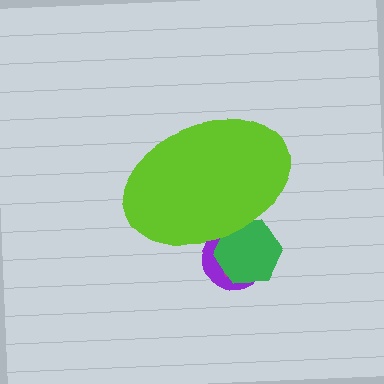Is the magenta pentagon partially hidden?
Yes, the magenta pentagon is partially hidden behind the lime ellipse.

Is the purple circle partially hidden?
Yes, the purple circle is partially hidden behind the lime ellipse.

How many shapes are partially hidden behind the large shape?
3 shapes are partially hidden.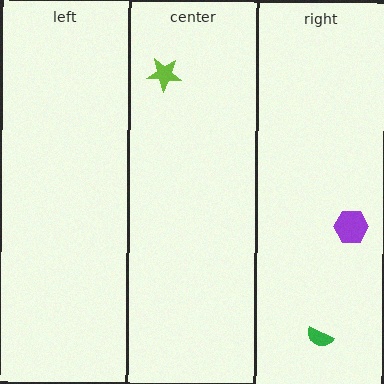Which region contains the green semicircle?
The right region.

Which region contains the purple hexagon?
The right region.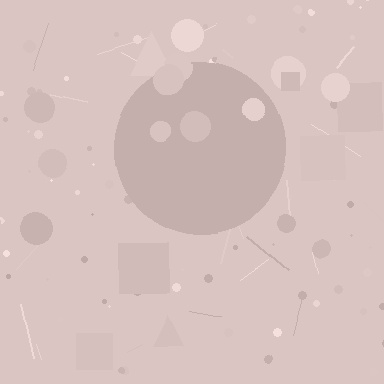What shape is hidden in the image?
A circle is hidden in the image.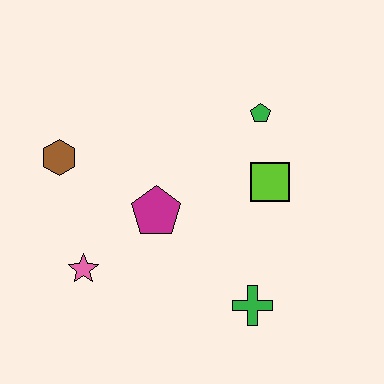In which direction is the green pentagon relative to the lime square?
The green pentagon is above the lime square.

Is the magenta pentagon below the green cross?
No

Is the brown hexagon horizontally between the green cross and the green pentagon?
No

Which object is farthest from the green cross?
The brown hexagon is farthest from the green cross.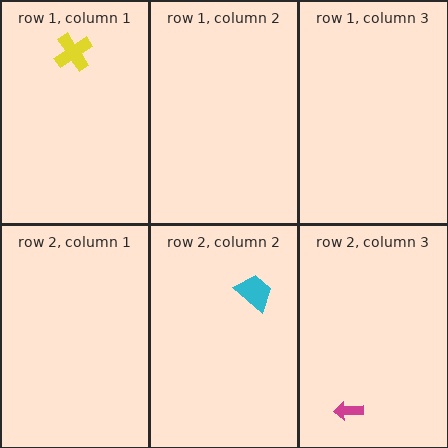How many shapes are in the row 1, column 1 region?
1.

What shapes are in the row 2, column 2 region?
The cyan trapezoid.